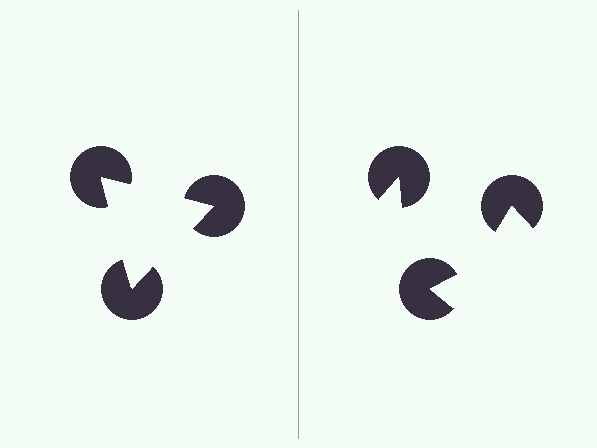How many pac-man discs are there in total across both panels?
6 — 3 on each side.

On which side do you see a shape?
An illusory triangle appears on the left side. On the right side the wedge cuts are rotated, so no coherent shape forms.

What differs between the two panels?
The pac-man discs are positioned identically on both sides; only the wedge orientations differ. On the left they align to a triangle; on the right they are misaligned.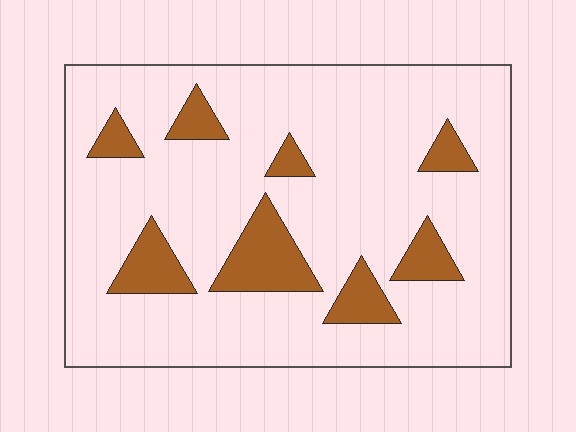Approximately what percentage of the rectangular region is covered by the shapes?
Approximately 15%.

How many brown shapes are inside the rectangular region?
8.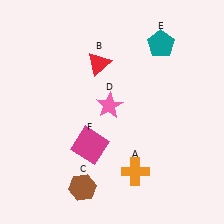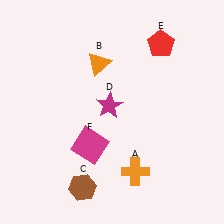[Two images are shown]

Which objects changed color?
B changed from red to orange. D changed from pink to magenta. E changed from teal to red.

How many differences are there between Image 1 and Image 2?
There are 3 differences between the two images.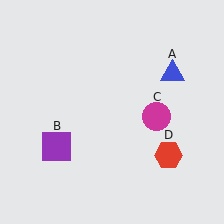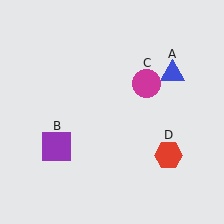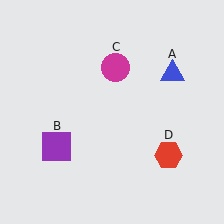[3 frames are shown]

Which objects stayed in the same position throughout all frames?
Blue triangle (object A) and purple square (object B) and red hexagon (object D) remained stationary.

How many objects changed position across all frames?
1 object changed position: magenta circle (object C).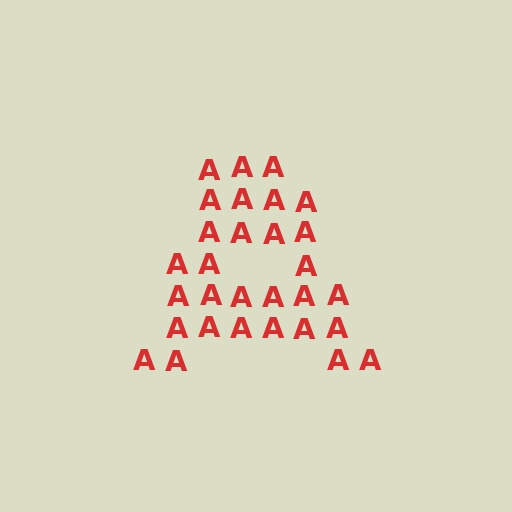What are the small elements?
The small elements are letter A's.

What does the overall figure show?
The overall figure shows the letter A.